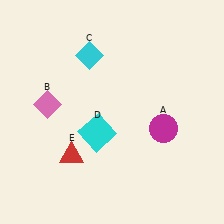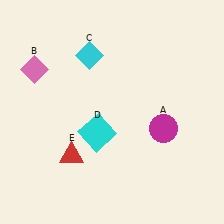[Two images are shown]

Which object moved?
The pink diamond (B) moved up.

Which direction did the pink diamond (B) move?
The pink diamond (B) moved up.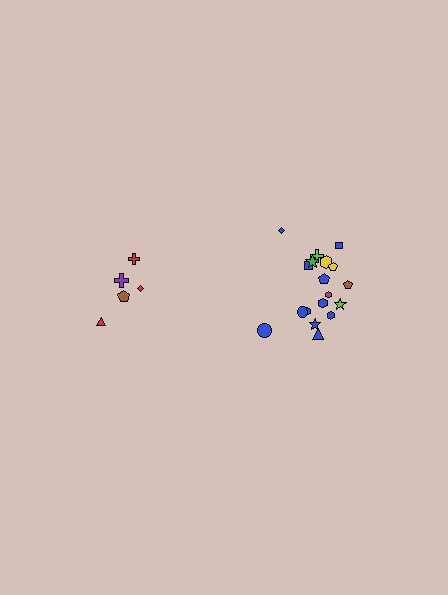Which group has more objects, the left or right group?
The right group.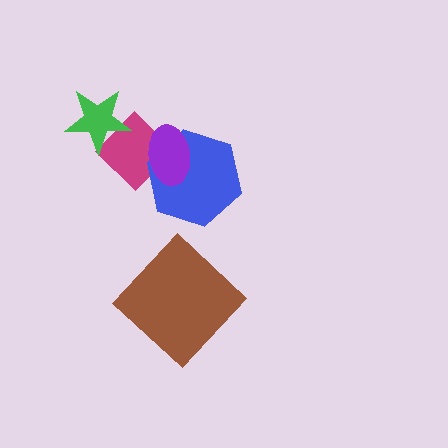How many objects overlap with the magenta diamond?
3 objects overlap with the magenta diamond.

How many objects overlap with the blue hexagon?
2 objects overlap with the blue hexagon.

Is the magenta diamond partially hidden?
Yes, it is partially covered by another shape.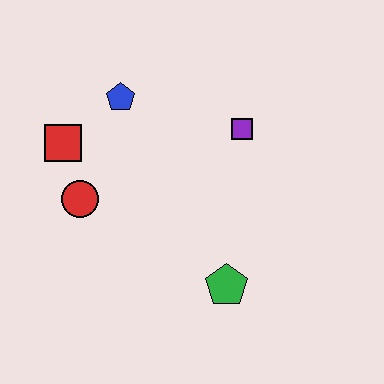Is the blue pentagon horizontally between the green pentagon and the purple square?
No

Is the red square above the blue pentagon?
No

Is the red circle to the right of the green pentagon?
No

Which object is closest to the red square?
The red circle is closest to the red square.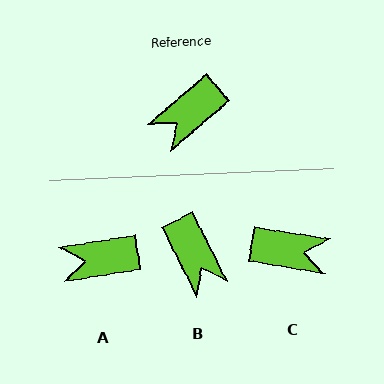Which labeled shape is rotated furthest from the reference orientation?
C, about 130 degrees away.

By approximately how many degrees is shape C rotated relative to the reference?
Approximately 130 degrees counter-clockwise.